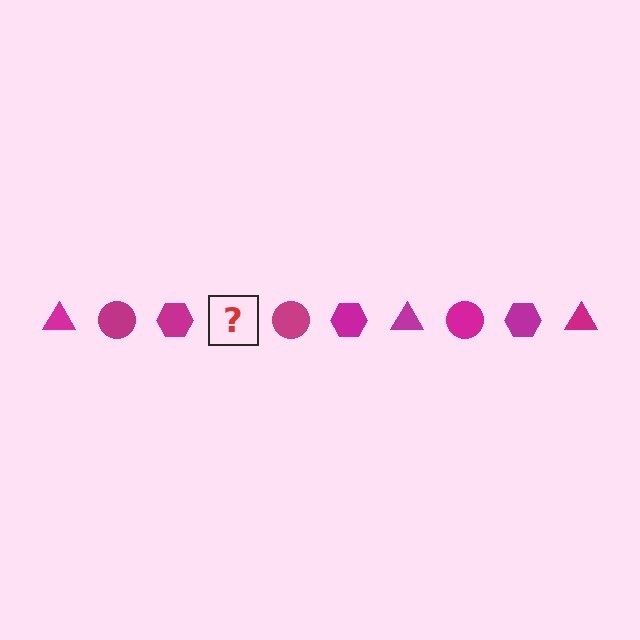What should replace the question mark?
The question mark should be replaced with a magenta triangle.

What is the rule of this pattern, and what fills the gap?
The rule is that the pattern cycles through triangle, circle, hexagon shapes in magenta. The gap should be filled with a magenta triangle.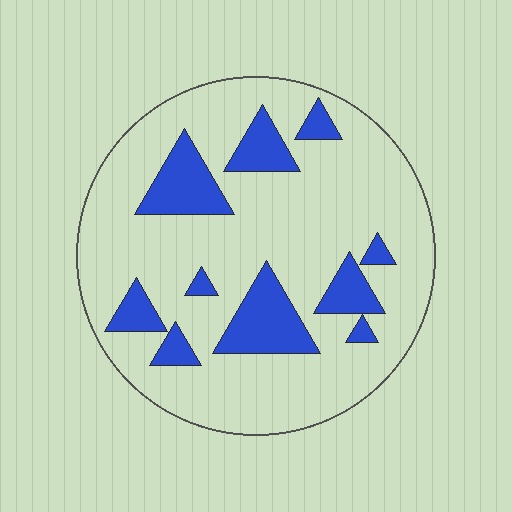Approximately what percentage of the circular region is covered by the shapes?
Approximately 20%.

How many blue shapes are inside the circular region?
10.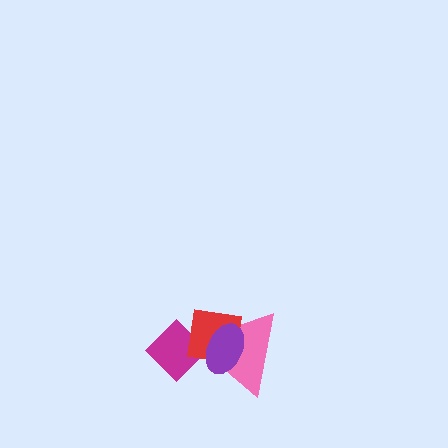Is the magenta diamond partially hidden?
Yes, it is partially covered by another shape.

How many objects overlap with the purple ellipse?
3 objects overlap with the purple ellipse.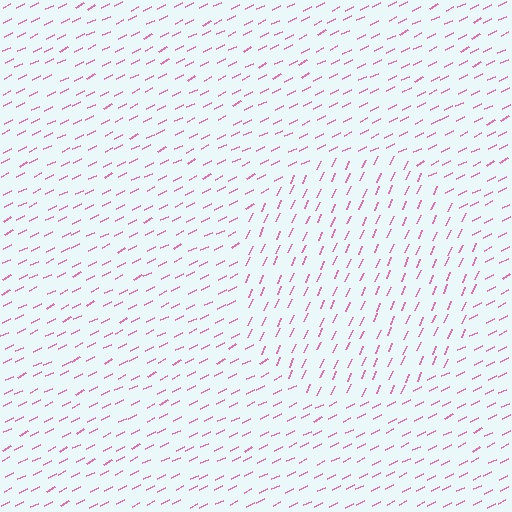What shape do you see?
I see a circle.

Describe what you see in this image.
The image is filled with small pink line segments. A circle region in the image has lines oriented differently from the surrounding lines, creating a visible texture boundary.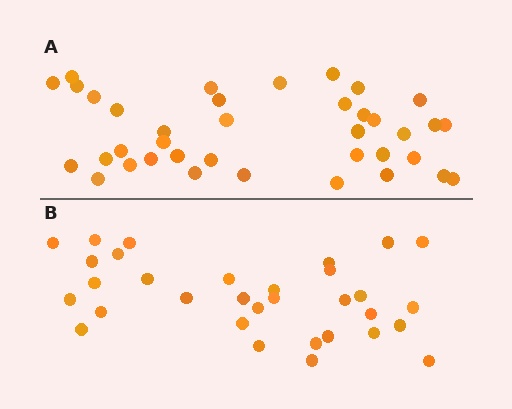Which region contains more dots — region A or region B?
Region A (the top region) has more dots.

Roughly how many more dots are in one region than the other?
Region A has about 6 more dots than region B.